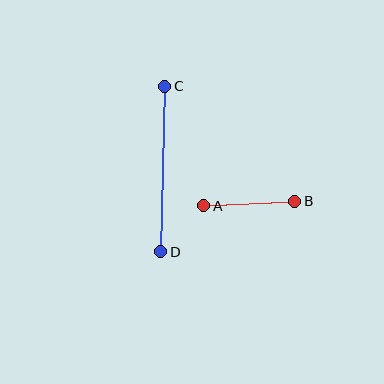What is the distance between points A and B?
The distance is approximately 91 pixels.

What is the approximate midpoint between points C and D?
The midpoint is at approximately (163, 169) pixels.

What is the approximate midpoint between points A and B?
The midpoint is at approximately (249, 203) pixels.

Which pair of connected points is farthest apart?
Points C and D are farthest apart.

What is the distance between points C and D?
The distance is approximately 165 pixels.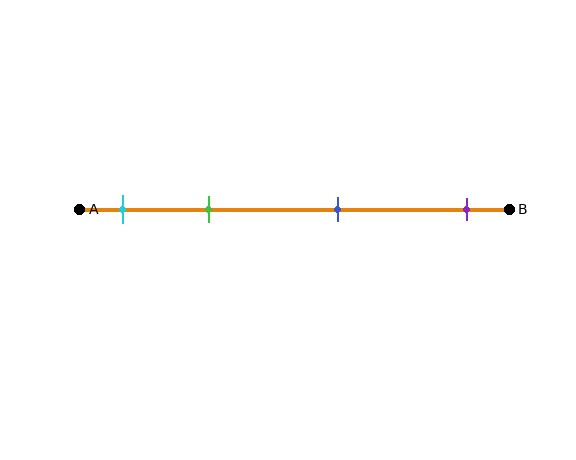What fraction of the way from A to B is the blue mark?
The blue mark is approximately 60% (0.6) of the way from A to B.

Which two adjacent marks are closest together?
The cyan and green marks are the closest adjacent pair.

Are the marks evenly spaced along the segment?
No, the marks are not evenly spaced.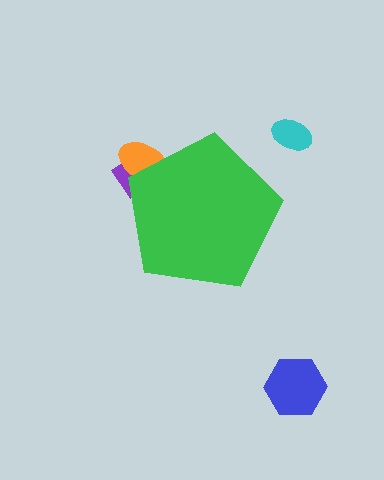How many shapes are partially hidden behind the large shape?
2 shapes are partially hidden.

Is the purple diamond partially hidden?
Yes, the purple diamond is partially hidden behind the green pentagon.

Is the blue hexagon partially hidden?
No, the blue hexagon is fully visible.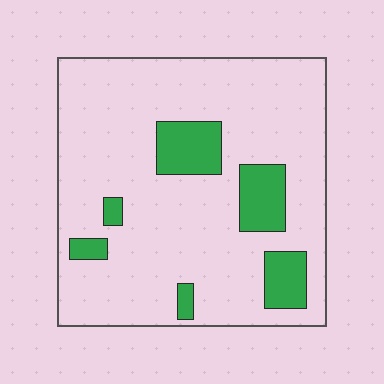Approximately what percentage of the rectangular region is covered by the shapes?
Approximately 15%.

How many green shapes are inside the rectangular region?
6.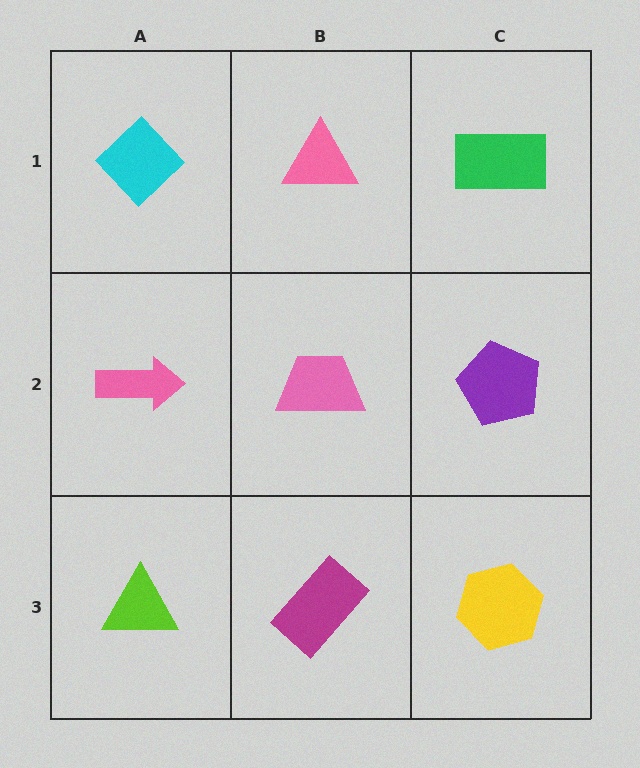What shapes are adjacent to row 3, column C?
A purple pentagon (row 2, column C), a magenta rectangle (row 3, column B).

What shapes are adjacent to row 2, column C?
A green rectangle (row 1, column C), a yellow hexagon (row 3, column C), a pink trapezoid (row 2, column B).